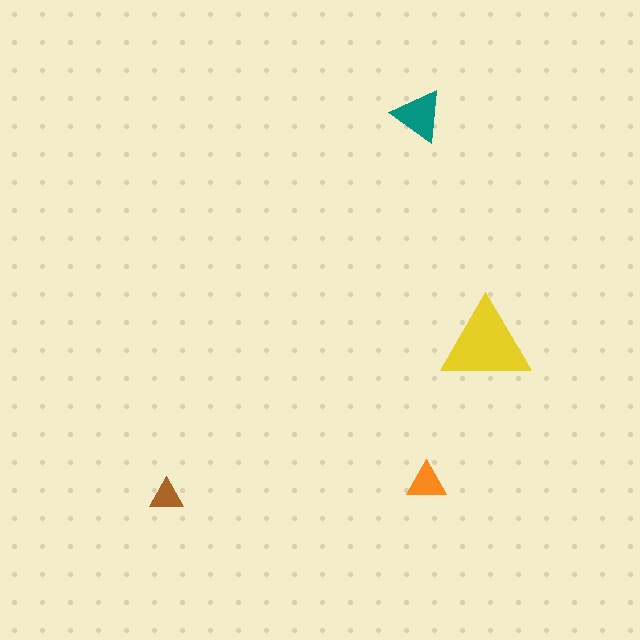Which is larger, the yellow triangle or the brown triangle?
The yellow one.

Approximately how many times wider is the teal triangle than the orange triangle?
About 1.5 times wider.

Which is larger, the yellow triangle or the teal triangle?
The yellow one.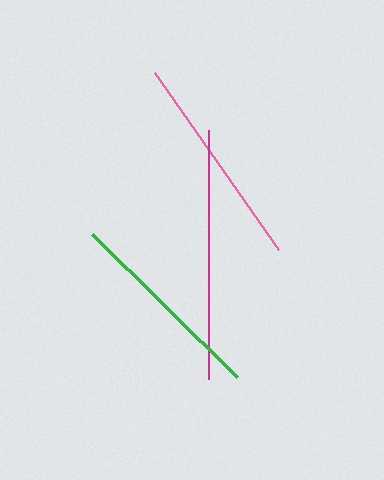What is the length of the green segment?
The green segment is approximately 204 pixels long.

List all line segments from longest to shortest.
From longest to shortest: magenta, pink, green.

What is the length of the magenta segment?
The magenta segment is approximately 249 pixels long.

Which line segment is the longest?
The magenta line is the longest at approximately 249 pixels.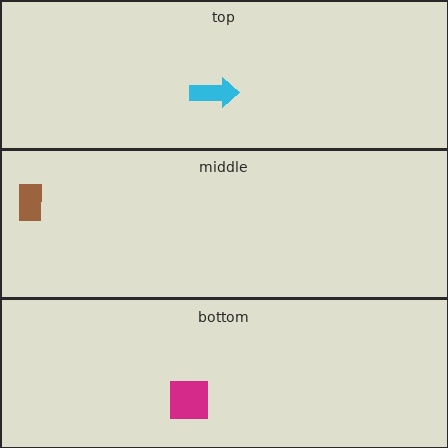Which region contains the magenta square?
The bottom region.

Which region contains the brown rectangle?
The middle region.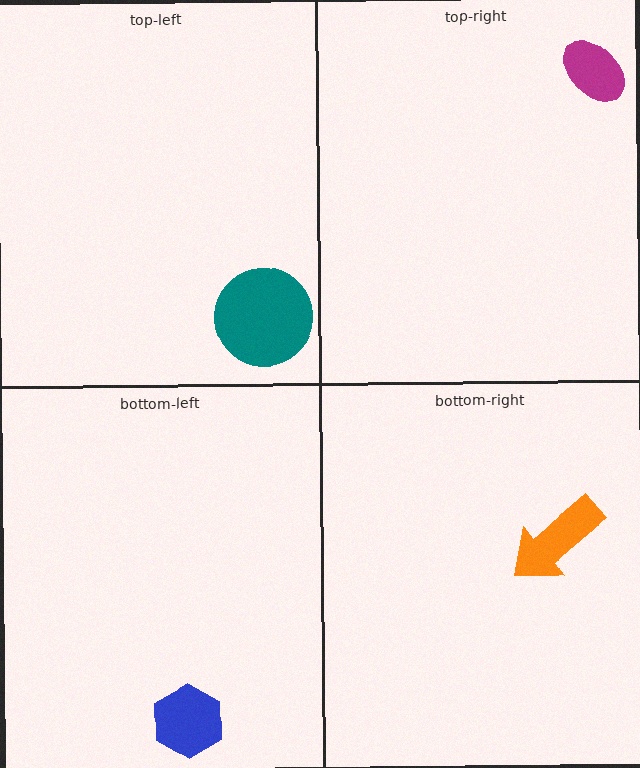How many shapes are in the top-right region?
1.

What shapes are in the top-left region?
The teal circle.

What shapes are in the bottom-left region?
The blue hexagon.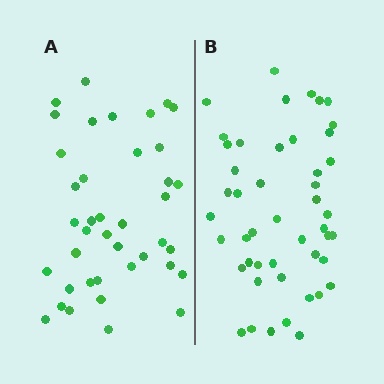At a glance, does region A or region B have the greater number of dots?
Region B (the right region) has more dots.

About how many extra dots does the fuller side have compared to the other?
Region B has roughly 8 or so more dots than region A.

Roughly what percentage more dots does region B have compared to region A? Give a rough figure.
About 20% more.